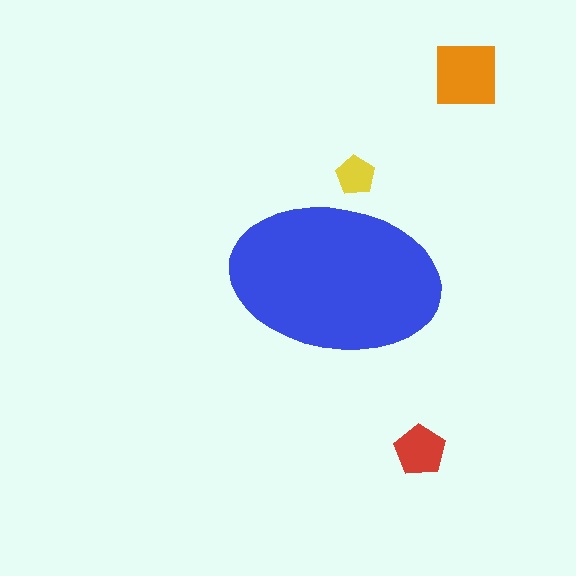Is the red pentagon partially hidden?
No, the red pentagon is fully visible.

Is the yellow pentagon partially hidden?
Yes, the yellow pentagon is partially hidden behind the blue ellipse.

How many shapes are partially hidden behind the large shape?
1 shape is partially hidden.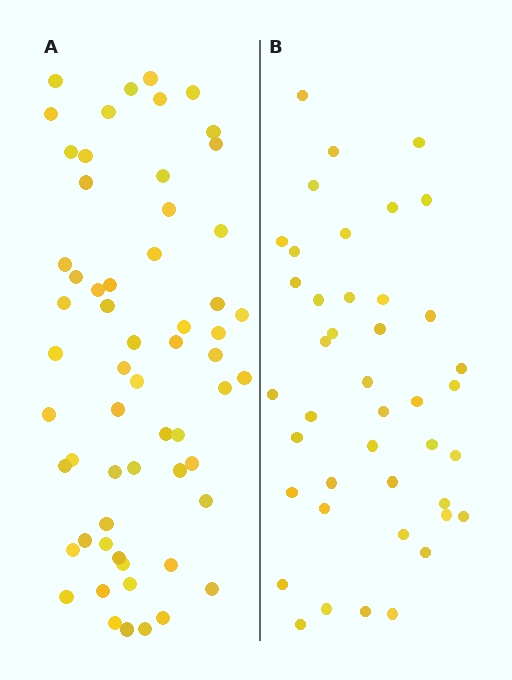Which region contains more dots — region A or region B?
Region A (the left region) has more dots.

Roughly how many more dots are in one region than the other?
Region A has approximately 20 more dots than region B.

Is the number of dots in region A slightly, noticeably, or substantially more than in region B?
Region A has noticeably more, but not dramatically so. The ratio is roughly 1.4 to 1.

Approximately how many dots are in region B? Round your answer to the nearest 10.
About 40 dots. (The exact count is 42, which rounds to 40.)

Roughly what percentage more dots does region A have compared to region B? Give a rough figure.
About 45% more.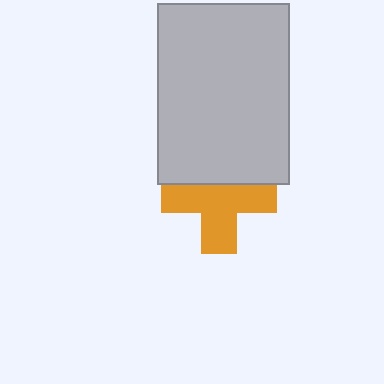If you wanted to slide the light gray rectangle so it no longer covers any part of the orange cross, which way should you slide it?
Slide it up — that is the most direct way to separate the two shapes.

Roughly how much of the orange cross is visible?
Most of it is visible (roughly 66%).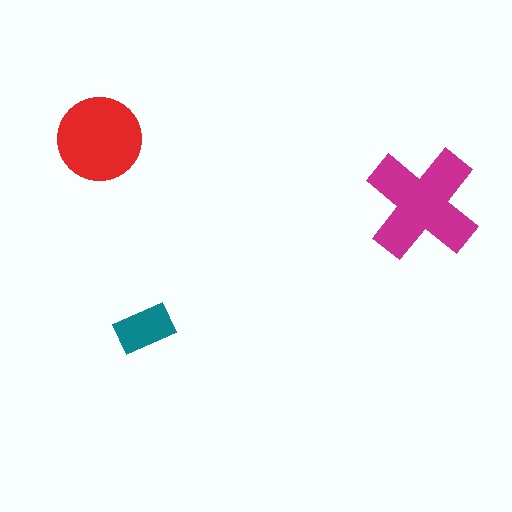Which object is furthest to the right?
The magenta cross is rightmost.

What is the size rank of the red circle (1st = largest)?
2nd.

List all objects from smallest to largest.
The teal rectangle, the red circle, the magenta cross.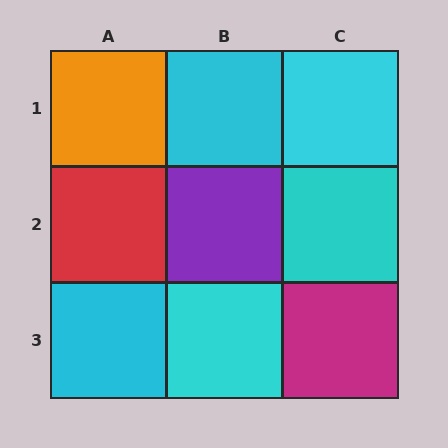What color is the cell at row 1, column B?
Cyan.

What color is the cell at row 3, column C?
Magenta.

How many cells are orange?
1 cell is orange.